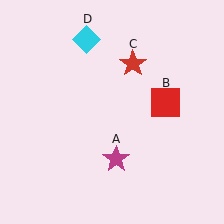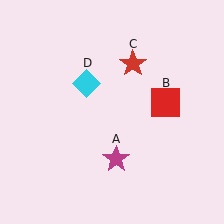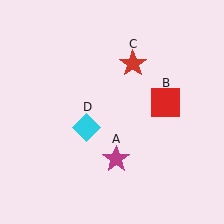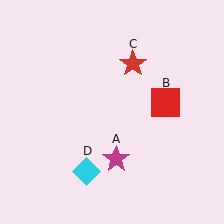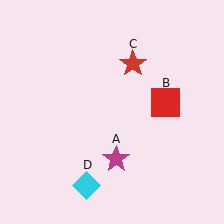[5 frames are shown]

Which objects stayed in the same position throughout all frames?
Magenta star (object A) and red square (object B) and red star (object C) remained stationary.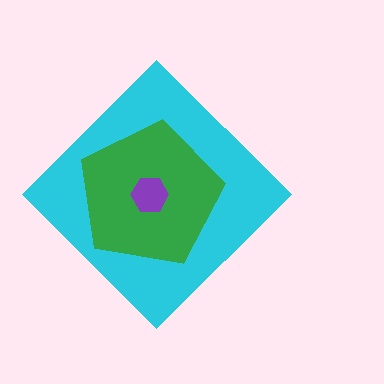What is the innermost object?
The purple hexagon.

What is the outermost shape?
The cyan diamond.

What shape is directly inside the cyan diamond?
The green pentagon.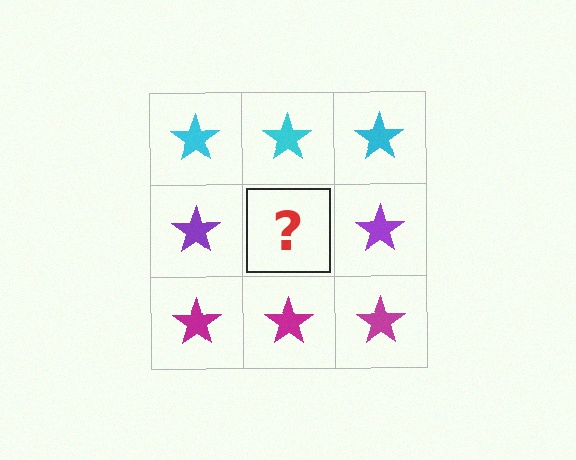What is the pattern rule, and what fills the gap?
The rule is that each row has a consistent color. The gap should be filled with a purple star.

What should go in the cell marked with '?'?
The missing cell should contain a purple star.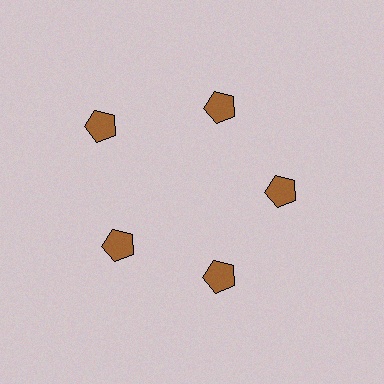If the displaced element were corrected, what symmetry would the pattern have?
It would have 5-fold rotational symmetry — the pattern would map onto itself every 72 degrees.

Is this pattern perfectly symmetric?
No. The 5 brown pentagons are arranged in a ring, but one element near the 10 o'clock position is pushed outward from the center, breaking the 5-fold rotational symmetry.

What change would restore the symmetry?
The symmetry would be restored by moving it inward, back onto the ring so that all 5 pentagons sit at equal angles and equal distance from the center.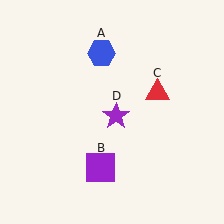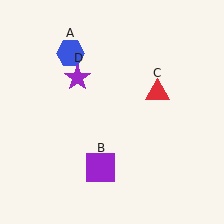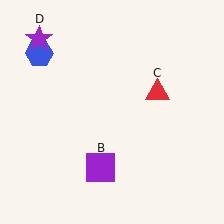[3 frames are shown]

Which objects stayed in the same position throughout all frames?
Purple square (object B) and red triangle (object C) remained stationary.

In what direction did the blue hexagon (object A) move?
The blue hexagon (object A) moved left.